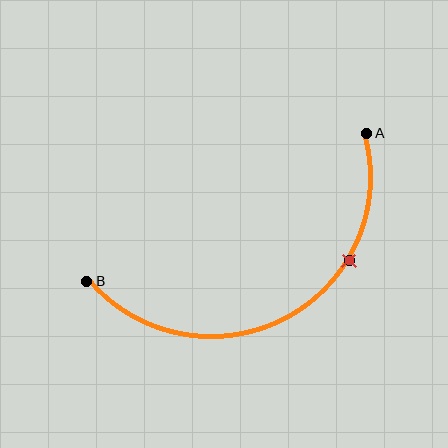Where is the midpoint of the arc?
The arc midpoint is the point on the curve farthest from the straight line joining A and B. It sits below that line.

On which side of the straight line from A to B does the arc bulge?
The arc bulges below the straight line connecting A and B.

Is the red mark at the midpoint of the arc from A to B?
No. The red mark lies on the arc but is closer to endpoint A. The arc midpoint would be at the point on the curve equidistant along the arc from both A and B.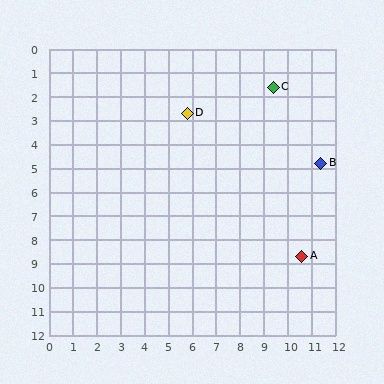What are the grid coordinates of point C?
Point C is at approximately (9.4, 1.6).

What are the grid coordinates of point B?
Point B is at approximately (11.4, 4.8).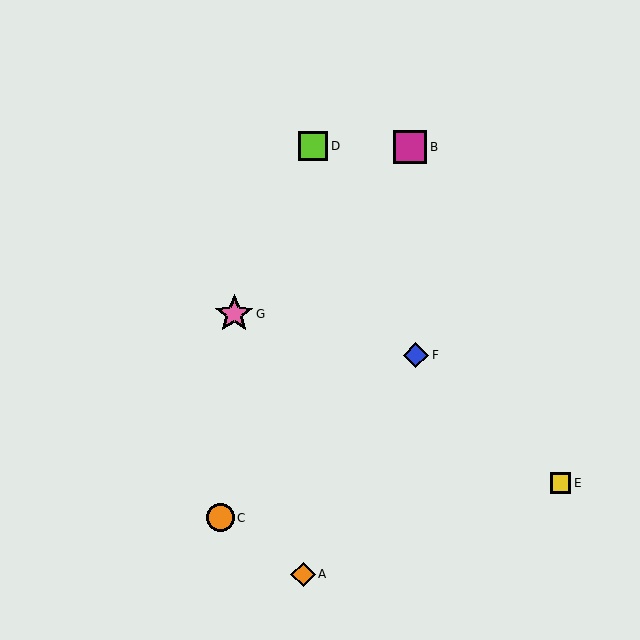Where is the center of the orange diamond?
The center of the orange diamond is at (303, 574).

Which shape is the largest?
The pink star (labeled G) is the largest.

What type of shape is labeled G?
Shape G is a pink star.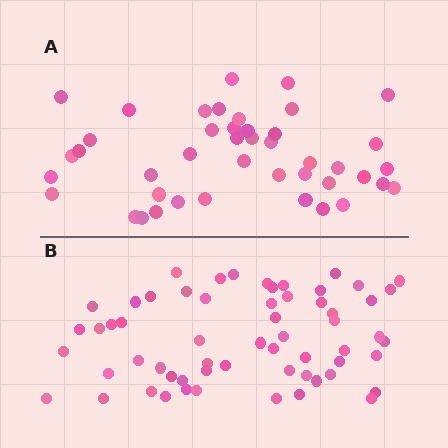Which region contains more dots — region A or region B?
Region B (the bottom region) has more dots.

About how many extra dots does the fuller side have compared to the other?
Region B has approximately 15 more dots than region A.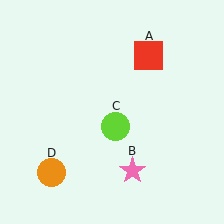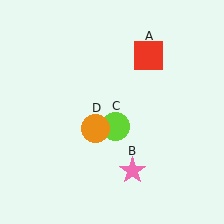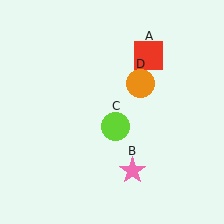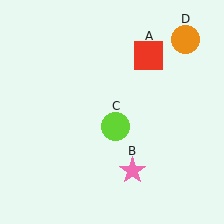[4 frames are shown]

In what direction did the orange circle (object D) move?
The orange circle (object D) moved up and to the right.